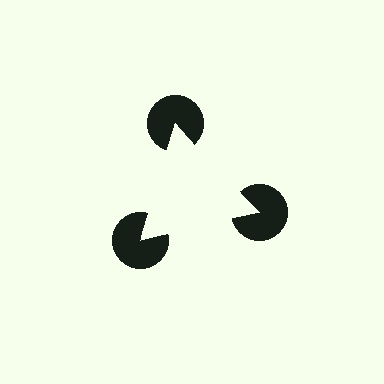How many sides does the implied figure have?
3 sides.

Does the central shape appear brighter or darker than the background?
It typically appears slightly brighter than the background, even though no actual brightness change is drawn.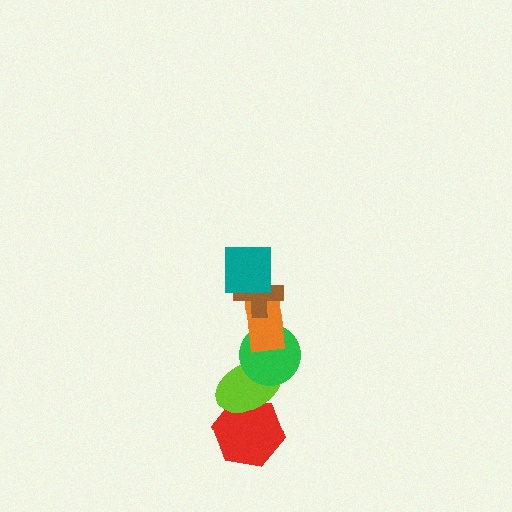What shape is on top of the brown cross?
The teal square is on top of the brown cross.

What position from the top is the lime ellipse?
The lime ellipse is 5th from the top.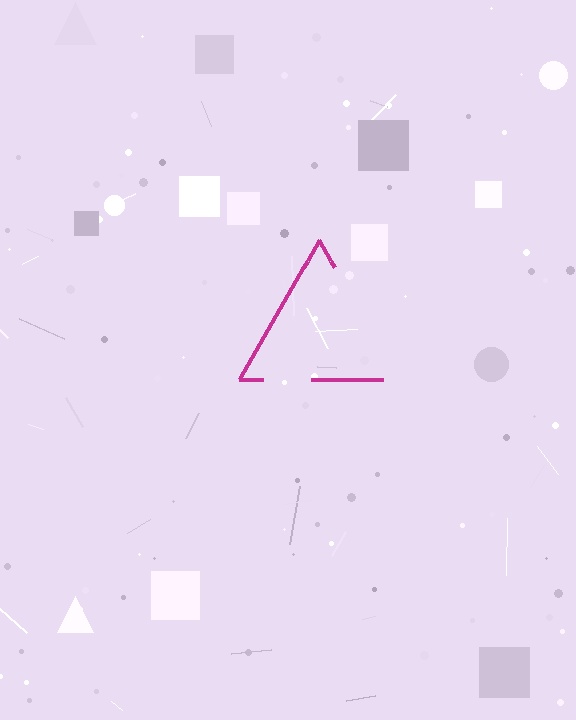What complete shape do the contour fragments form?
The contour fragments form a triangle.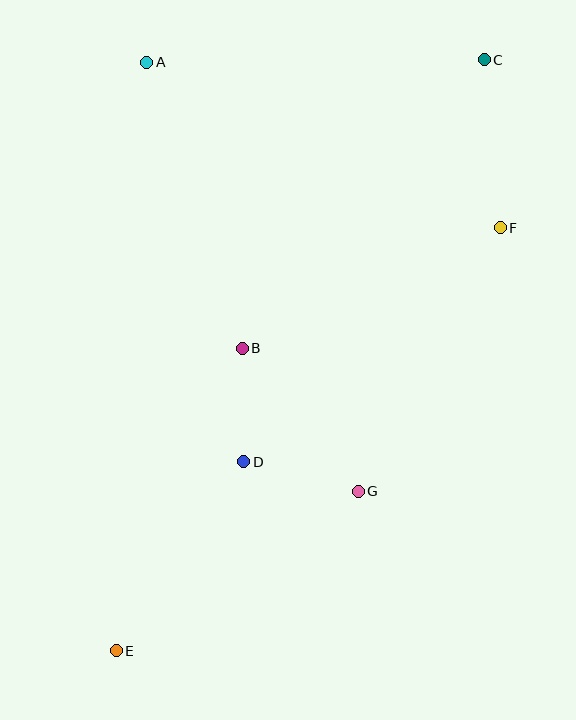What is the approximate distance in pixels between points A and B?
The distance between A and B is approximately 301 pixels.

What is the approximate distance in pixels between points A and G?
The distance between A and G is approximately 478 pixels.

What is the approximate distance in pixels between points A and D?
The distance between A and D is approximately 411 pixels.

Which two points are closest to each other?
Points B and D are closest to each other.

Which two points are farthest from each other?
Points C and E are farthest from each other.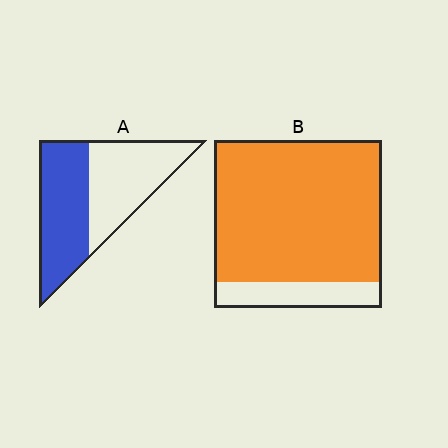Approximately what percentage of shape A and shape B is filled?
A is approximately 50% and B is approximately 85%.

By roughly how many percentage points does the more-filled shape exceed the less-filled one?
By roughly 35 percentage points (B over A).